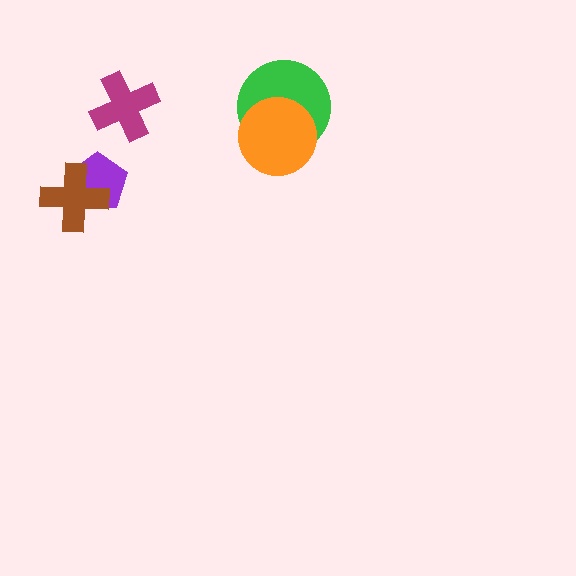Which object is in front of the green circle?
The orange circle is in front of the green circle.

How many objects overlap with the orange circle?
1 object overlaps with the orange circle.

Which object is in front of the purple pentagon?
The brown cross is in front of the purple pentagon.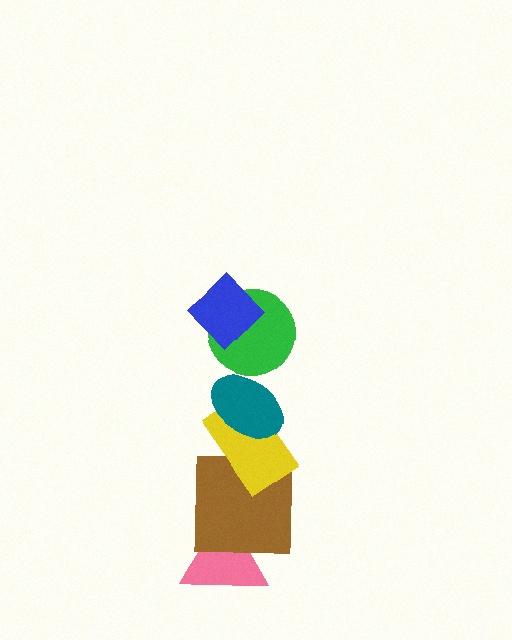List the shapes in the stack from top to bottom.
From top to bottom: the blue diamond, the green circle, the teal ellipse, the yellow rectangle, the brown square, the pink triangle.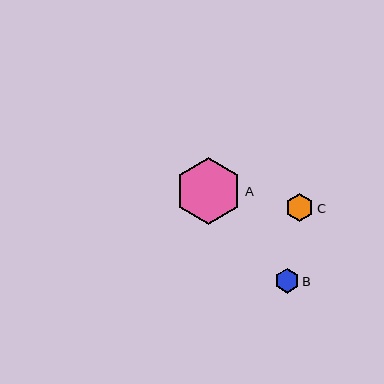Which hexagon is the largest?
Hexagon A is the largest with a size of approximately 66 pixels.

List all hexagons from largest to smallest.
From largest to smallest: A, C, B.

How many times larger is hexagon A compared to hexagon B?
Hexagon A is approximately 2.7 times the size of hexagon B.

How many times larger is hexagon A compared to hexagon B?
Hexagon A is approximately 2.7 times the size of hexagon B.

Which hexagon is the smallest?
Hexagon B is the smallest with a size of approximately 25 pixels.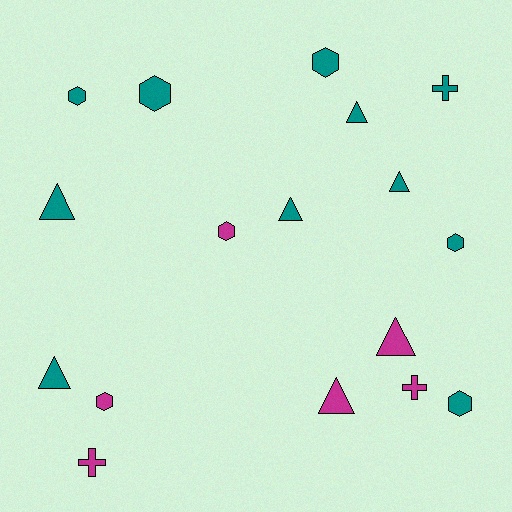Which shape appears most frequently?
Triangle, with 7 objects.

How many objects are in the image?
There are 17 objects.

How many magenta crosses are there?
There are 2 magenta crosses.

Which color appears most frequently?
Teal, with 11 objects.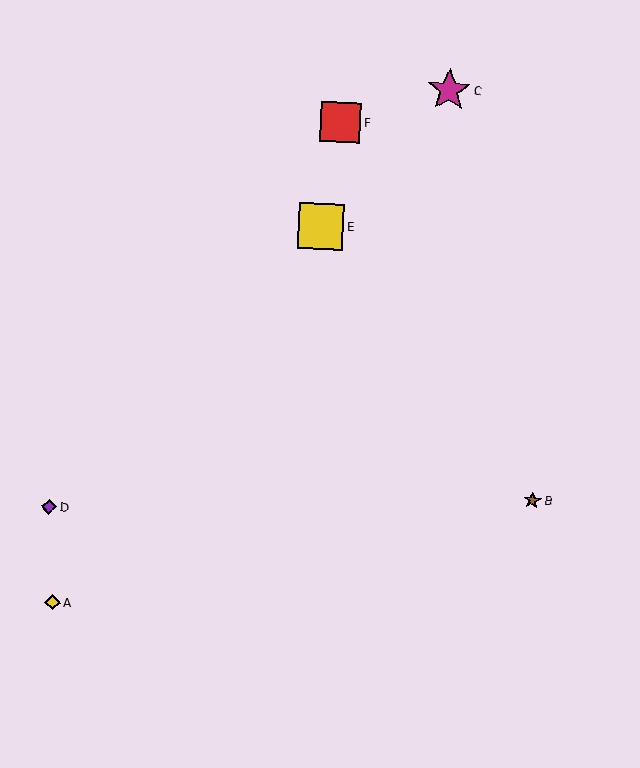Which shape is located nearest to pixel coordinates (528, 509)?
The brown star (labeled B) at (532, 500) is nearest to that location.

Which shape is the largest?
The yellow square (labeled E) is the largest.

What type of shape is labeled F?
Shape F is a red square.